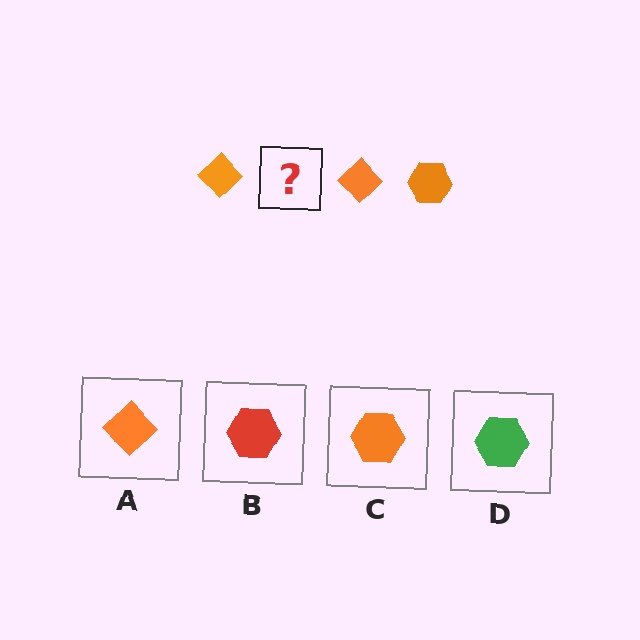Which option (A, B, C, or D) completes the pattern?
C.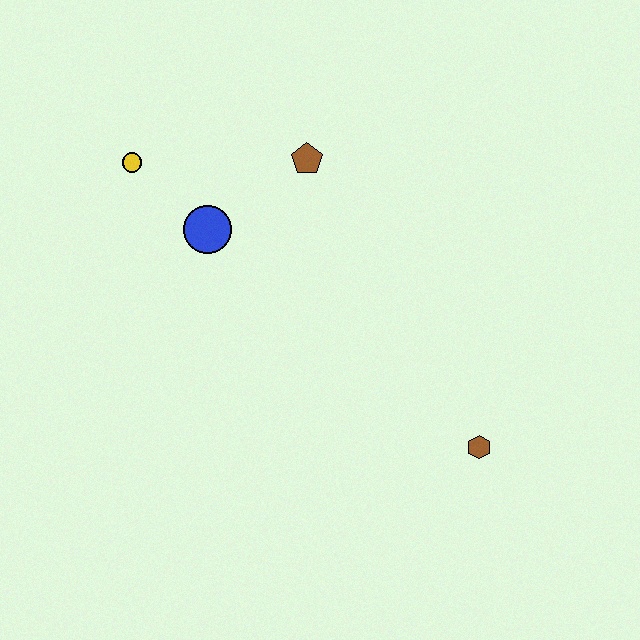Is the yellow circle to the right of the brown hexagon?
No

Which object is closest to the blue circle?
The yellow circle is closest to the blue circle.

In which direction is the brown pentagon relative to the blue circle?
The brown pentagon is to the right of the blue circle.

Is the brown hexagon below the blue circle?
Yes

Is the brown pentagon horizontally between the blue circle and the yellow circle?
No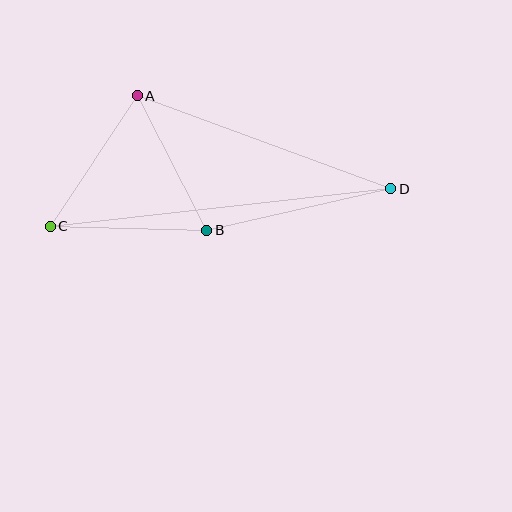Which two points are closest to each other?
Points A and B are closest to each other.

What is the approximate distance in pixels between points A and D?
The distance between A and D is approximately 270 pixels.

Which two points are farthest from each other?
Points C and D are farthest from each other.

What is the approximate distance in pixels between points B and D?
The distance between B and D is approximately 188 pixels.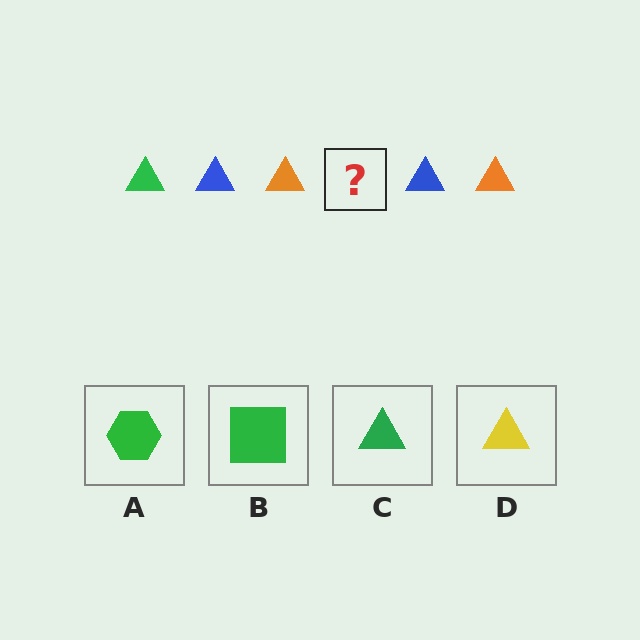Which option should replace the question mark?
Option C.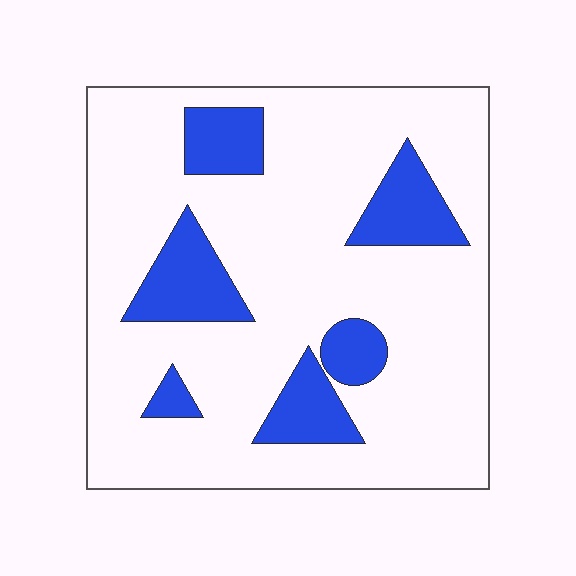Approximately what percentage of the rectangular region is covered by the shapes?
Approximately 20%.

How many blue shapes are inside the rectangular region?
6.